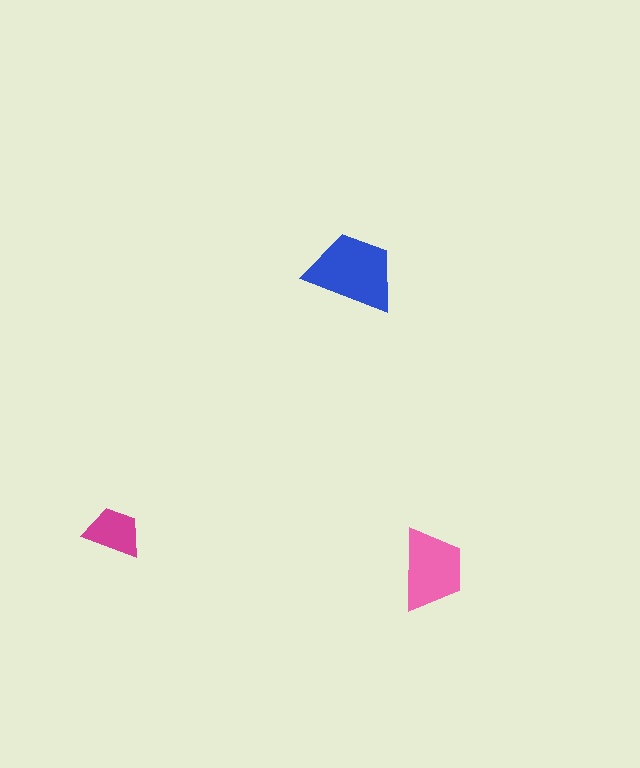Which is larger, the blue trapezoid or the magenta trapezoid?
The blue one.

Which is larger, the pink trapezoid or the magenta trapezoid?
The pink one.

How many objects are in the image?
There are 3 objects in the image.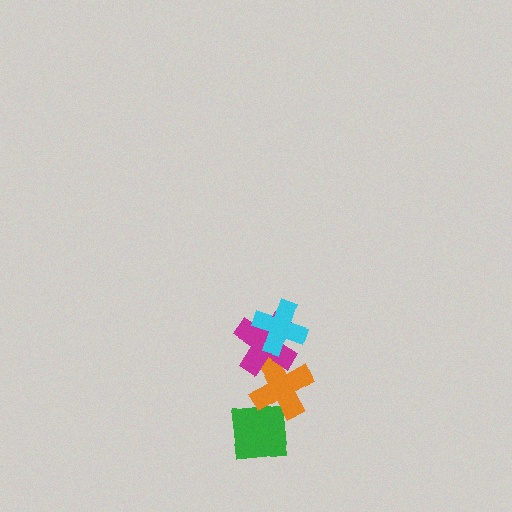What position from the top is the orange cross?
The orange cross is 3rd from the top.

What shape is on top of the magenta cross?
The cyan cross is on top of the magenta cross.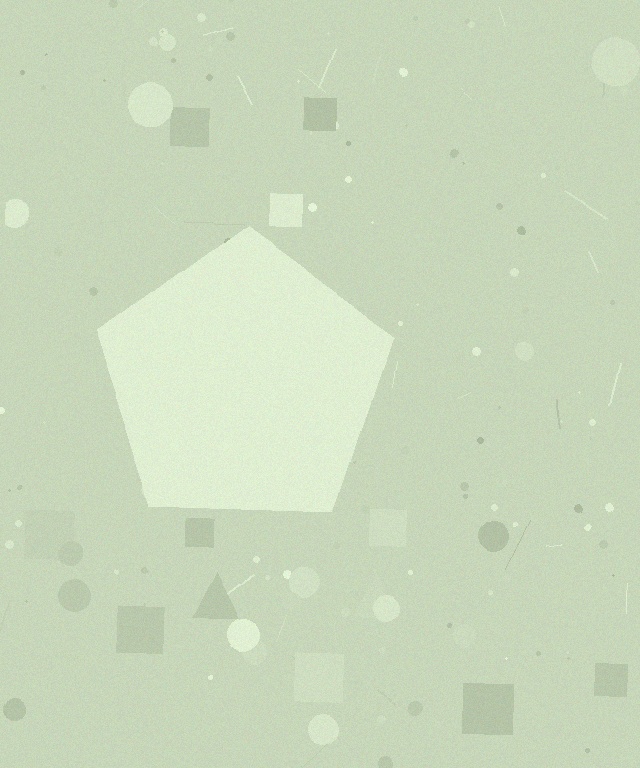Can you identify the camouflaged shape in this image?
The camouflaged shape is a pentagon.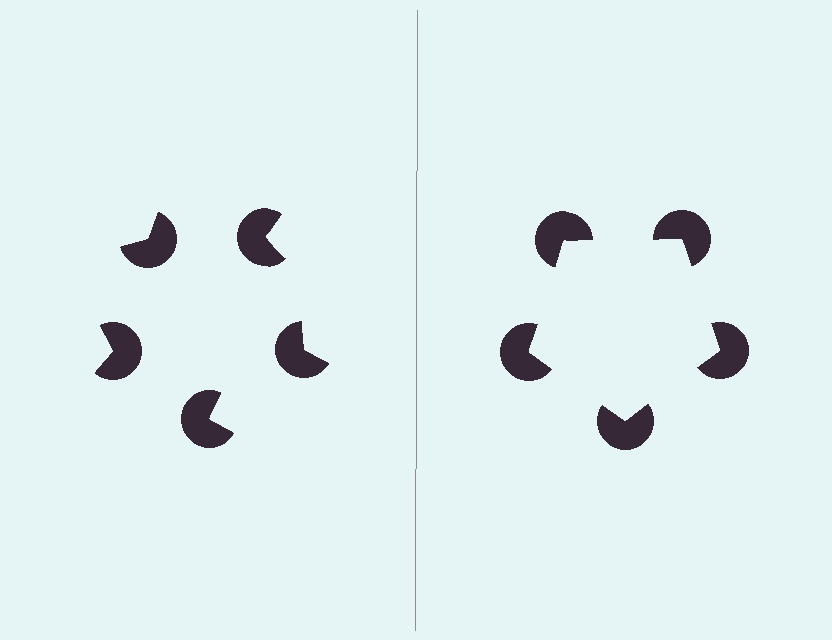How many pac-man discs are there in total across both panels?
10 — 5 on each side.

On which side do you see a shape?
An illusory pentagon appears on the right side. On the left side the wedge cuts are rotated, so no coherent shape forms.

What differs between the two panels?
The pac-man discs are positioned identically on both sides; only the wedge orientations differ. On the right they align to a pentagon; on the left they are misaligned.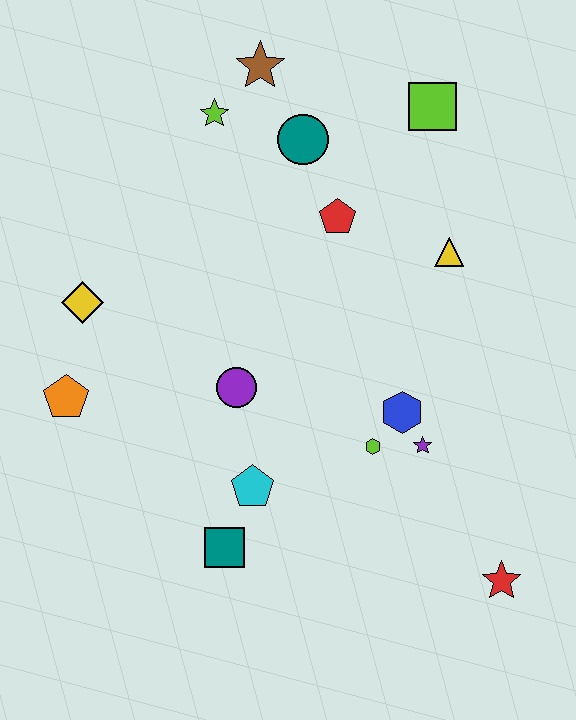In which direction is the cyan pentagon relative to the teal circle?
The cyan pentagon is below the teal circle.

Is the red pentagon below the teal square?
No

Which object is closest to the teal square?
The cyan pentagon is closest to the teal square.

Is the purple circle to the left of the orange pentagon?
No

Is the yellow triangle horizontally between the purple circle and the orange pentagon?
No